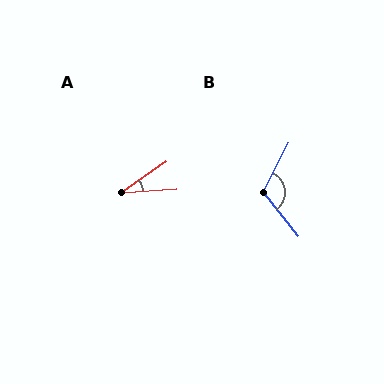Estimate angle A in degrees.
Approximately 31 degrees.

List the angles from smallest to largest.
A (31°), B (115°).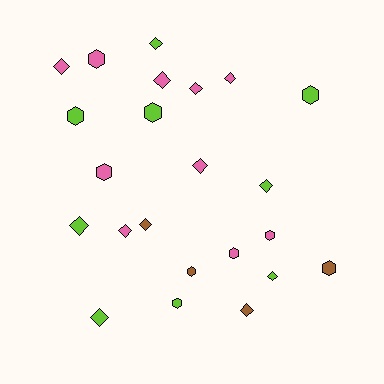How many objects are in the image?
There are 23 objects.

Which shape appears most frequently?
Diamond, with 13 objects.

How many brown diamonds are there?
There are 2 brown diamonds.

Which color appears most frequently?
Pink, with 10 objects.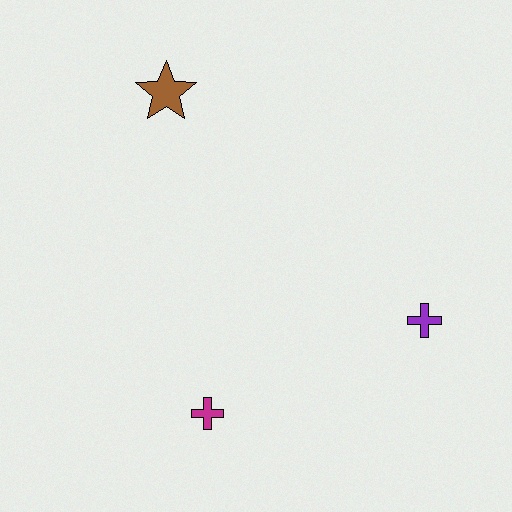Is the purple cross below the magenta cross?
No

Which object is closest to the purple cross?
The magenta cross is closest to the purple cross.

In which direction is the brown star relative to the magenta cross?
The brown star is above the magenta cross.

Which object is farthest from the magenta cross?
The brown star is farthest from the magenta cross.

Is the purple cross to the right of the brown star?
Yes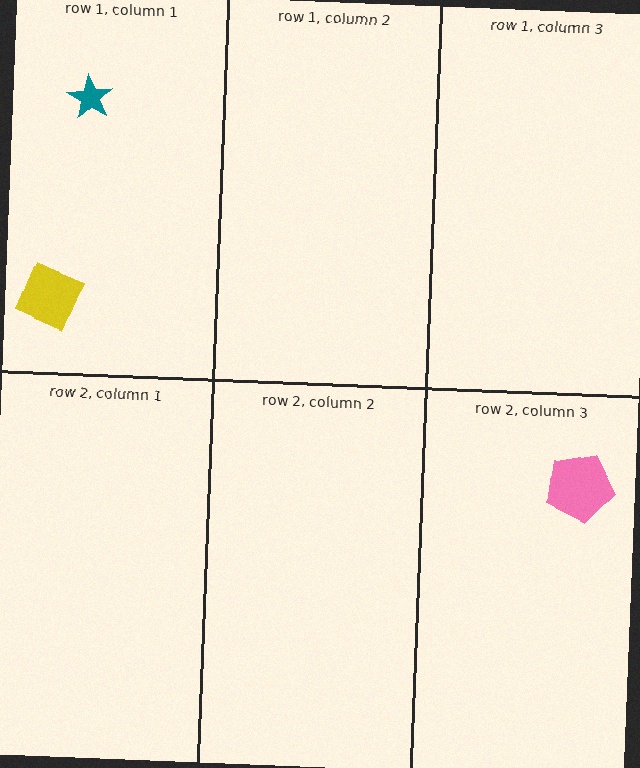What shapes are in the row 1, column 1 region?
The teal star, the yellow diamond.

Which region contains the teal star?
The row 1, column 1 region.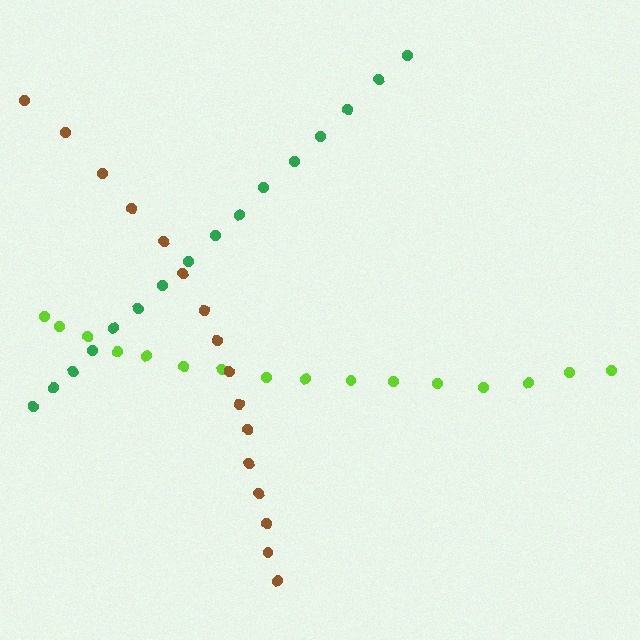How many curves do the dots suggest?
There are 3 distinct paths.